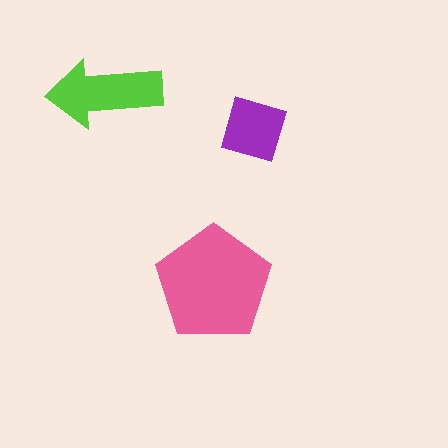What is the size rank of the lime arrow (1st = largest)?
2nd.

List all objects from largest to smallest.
The pink pentagon, the lime arrow, the purple square.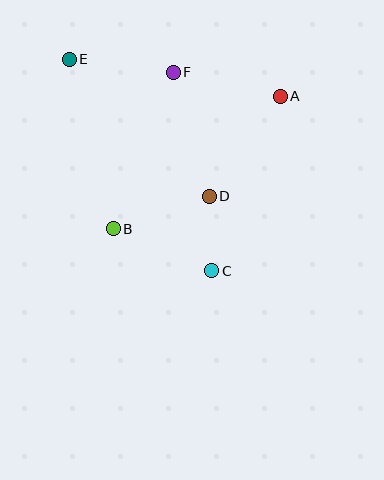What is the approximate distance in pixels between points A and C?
The distance between A and C is approximately 187 pixels.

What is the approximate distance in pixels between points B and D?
The distance between B and D is approximately 101 pixels.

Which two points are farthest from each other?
Points C and E are farthest from each other.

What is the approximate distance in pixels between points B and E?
The distance between B and E is approximately 175 pixels.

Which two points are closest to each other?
Points C and D are closest to each other.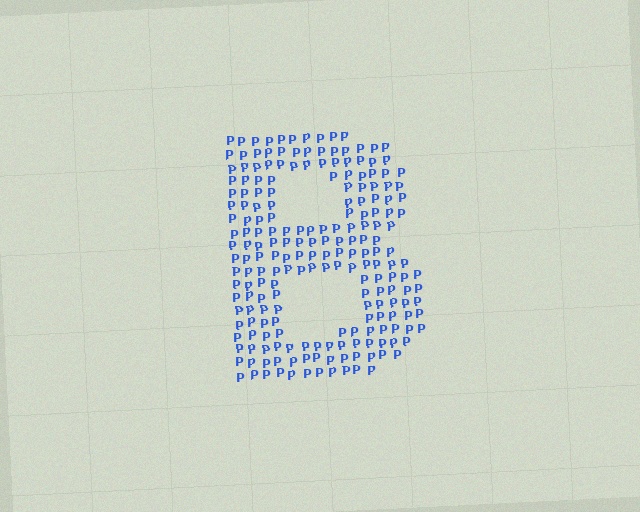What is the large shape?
The large shape is the letter B.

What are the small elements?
The small elements are letter P's.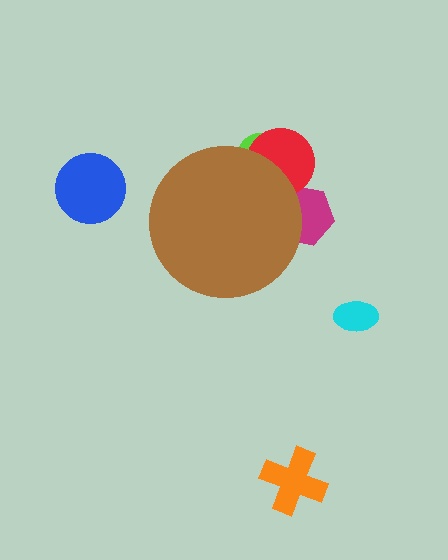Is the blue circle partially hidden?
No, the blue circle is fully visible.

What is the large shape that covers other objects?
A brown circle.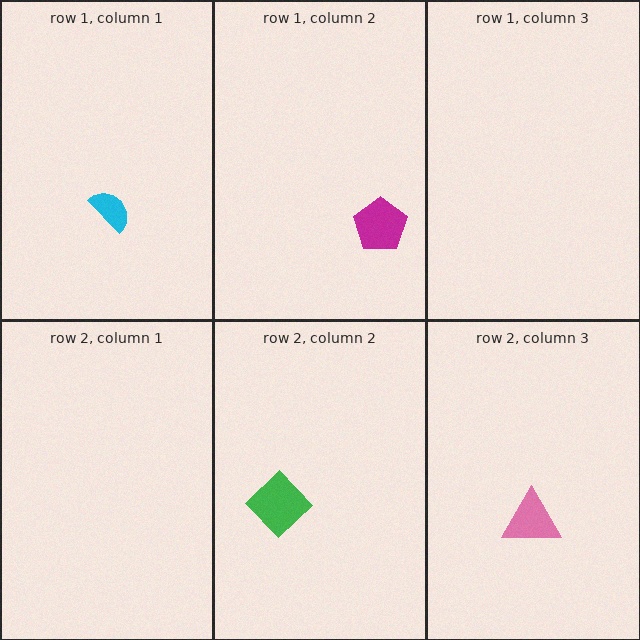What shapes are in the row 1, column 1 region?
The cyan semicircle.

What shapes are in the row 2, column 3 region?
The pink triangle.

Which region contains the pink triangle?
The row 2, column 3 region.